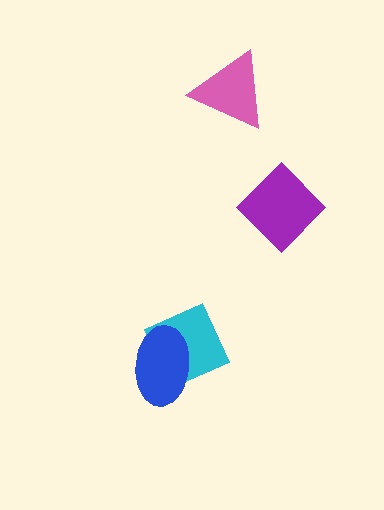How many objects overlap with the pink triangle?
0 objects overlap with the pink triangle.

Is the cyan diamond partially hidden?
Yes, it is partially covered by another shape.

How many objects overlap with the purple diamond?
0 objects overlap with the purple diamond.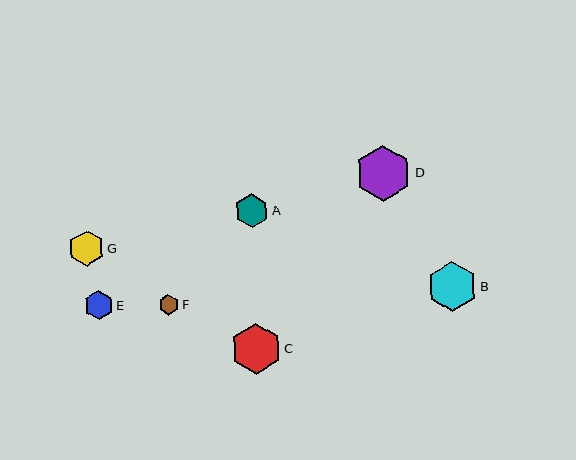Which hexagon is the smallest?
Hexagon F is the smallest with a size of approximately 20 pixels.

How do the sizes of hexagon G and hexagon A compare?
Hexagon G and hexagon A are approximately the same size.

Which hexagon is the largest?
Hexagon D is the largest with a size of approximately 56 pixels.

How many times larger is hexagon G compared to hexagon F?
Hexagon G is approximately 1.7 times the size of hexagon F.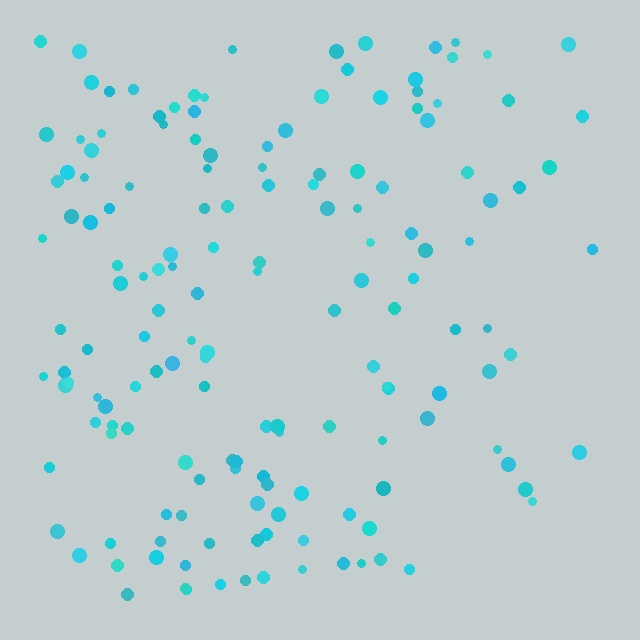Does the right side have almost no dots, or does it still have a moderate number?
Still a moderate number, just noticeably fewer than the left.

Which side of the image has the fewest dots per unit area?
The right.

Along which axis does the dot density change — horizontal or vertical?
Horizontal.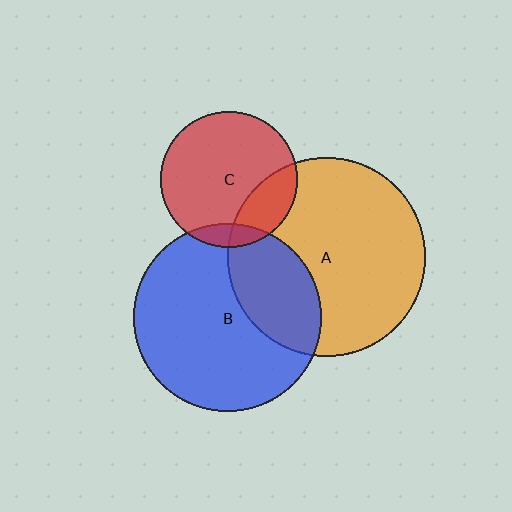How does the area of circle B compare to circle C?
Approximately 1.9 times.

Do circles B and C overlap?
Yes.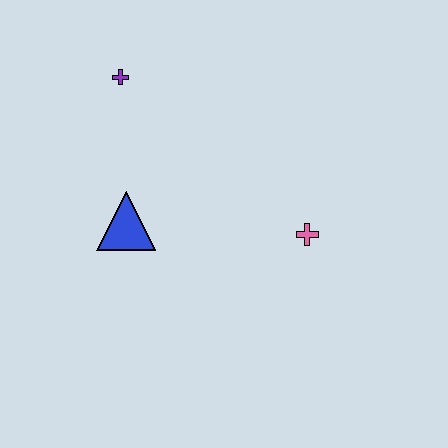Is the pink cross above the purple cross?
No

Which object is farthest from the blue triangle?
The pink cross is farthest from the blue triangle.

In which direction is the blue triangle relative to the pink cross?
The blue triangle is to the left of the pink cross.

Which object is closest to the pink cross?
The blue triangle is closest to the pink cross.